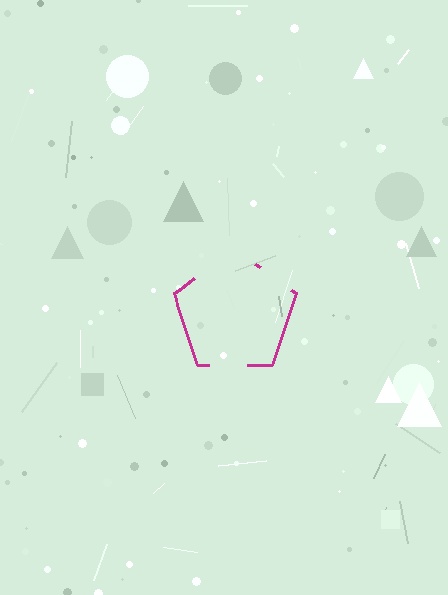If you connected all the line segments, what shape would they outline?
They would outline a pentagon.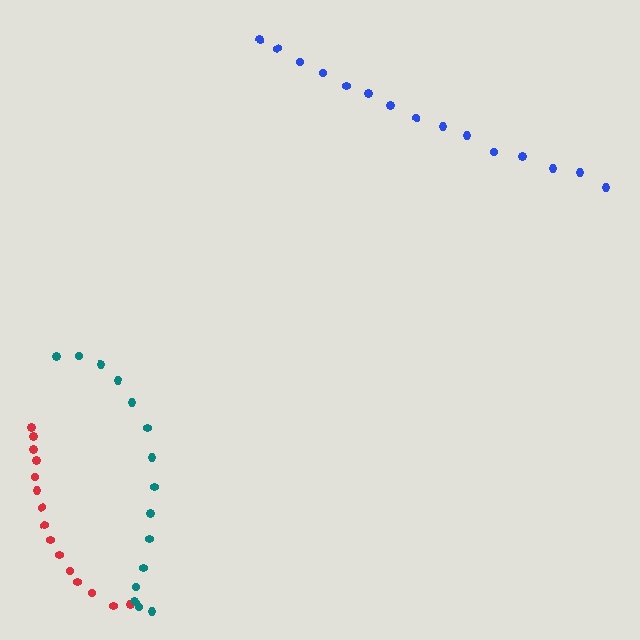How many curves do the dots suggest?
There are 3 distinct paths.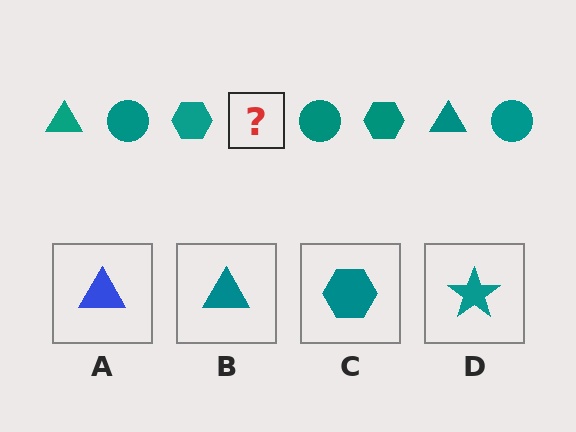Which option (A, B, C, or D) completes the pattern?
B.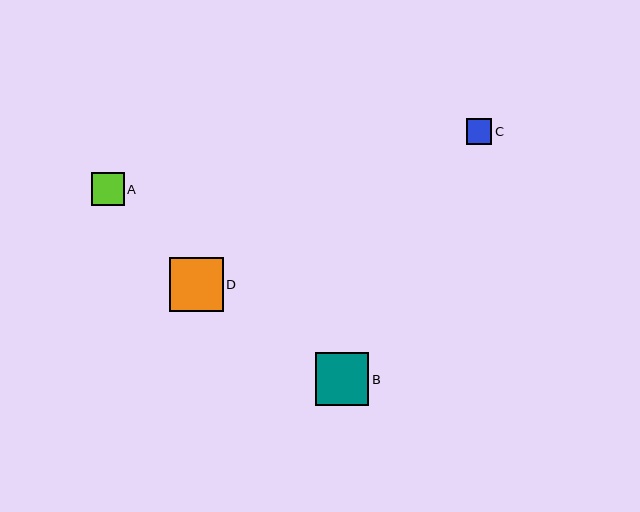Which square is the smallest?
Square C is the smallest with a size of approximately 25 pixels.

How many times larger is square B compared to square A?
Square B is approximately 1.6 times the size of square A.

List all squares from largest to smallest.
From largest to smallest: D, B, A, C.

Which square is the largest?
Square D is the largest with a size of approximately 54 pixels.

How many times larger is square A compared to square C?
Square A is approximately 1.3 times the size of square C.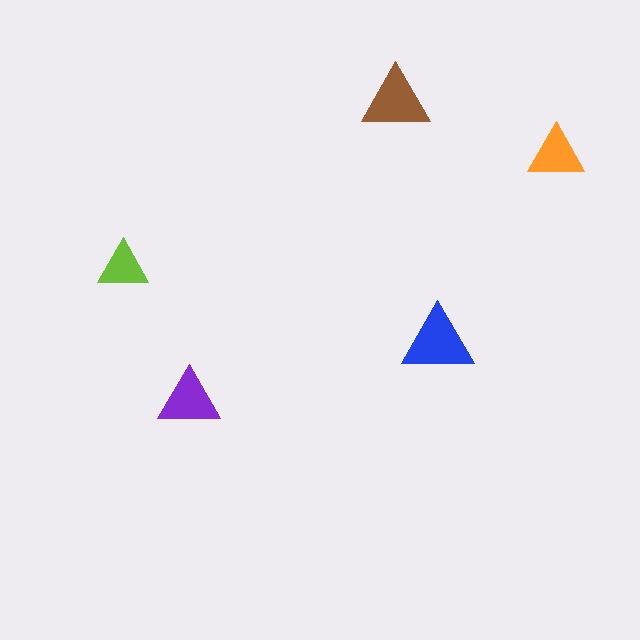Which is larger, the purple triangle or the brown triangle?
The brown one.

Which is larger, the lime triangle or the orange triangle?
The orange one.